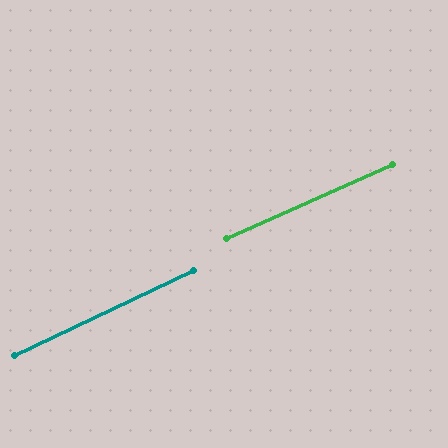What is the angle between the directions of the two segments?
Approximately 1 degree.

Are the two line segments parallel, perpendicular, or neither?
Parallel — their directions differ by only 1.3°.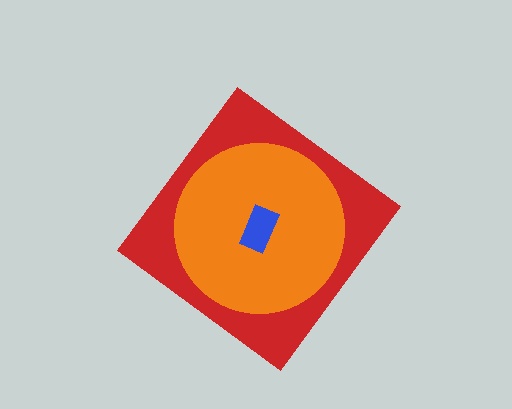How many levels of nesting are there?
3.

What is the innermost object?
The blue rectangle.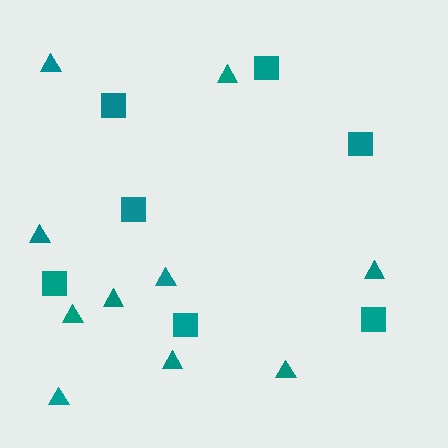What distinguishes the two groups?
There are 2 groups: one group of triangles (10) and one group of squares (7).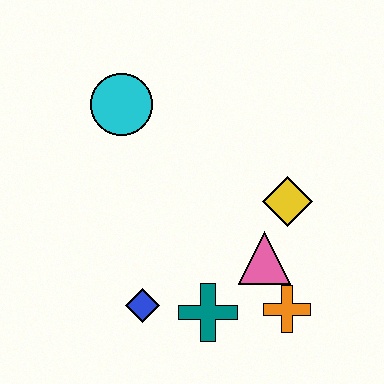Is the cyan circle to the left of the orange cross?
Yes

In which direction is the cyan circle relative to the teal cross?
The cyan circle is above the teal cross.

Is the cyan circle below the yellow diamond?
No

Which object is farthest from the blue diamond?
The cyan circle is farthest from the blue diamond.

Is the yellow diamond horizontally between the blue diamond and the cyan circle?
No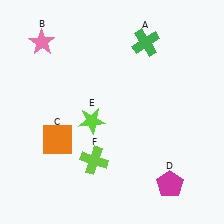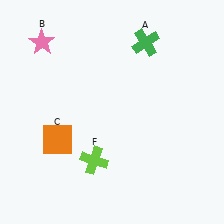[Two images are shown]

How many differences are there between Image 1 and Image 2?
There are 2 differences between the two images.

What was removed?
The magenta pentagon (D), the lime star (E) were removed in Image 2.